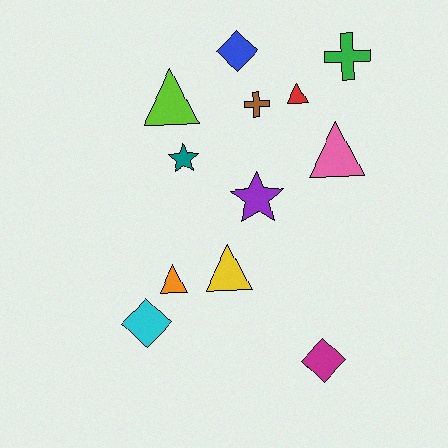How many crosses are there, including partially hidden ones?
There are 2 crosses.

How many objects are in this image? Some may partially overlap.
There are 12 objects.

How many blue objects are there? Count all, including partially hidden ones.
There is 1 blue object.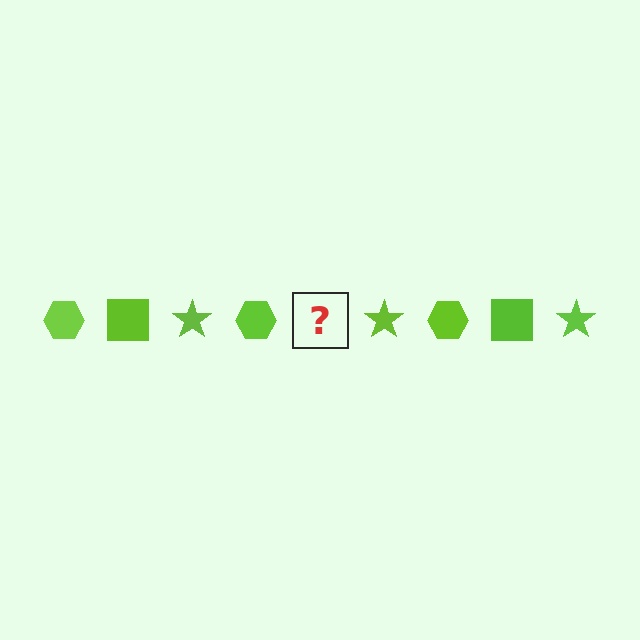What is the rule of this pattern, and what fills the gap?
The rule is that the pattern cycles through hexagon, square, star shapes in lime. The gap should be filled with a lime square.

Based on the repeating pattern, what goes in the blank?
The blank should be a lime square.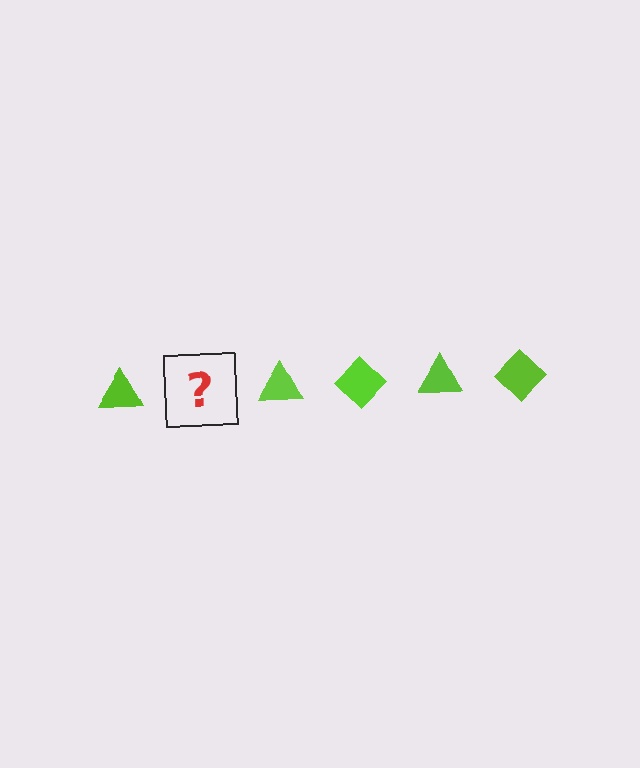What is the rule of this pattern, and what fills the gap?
The rule is that the pattern cycles through triangle, diamond shapes in lime. The gap should be filled with a lime diamond.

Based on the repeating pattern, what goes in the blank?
The blank should be a lime diamond.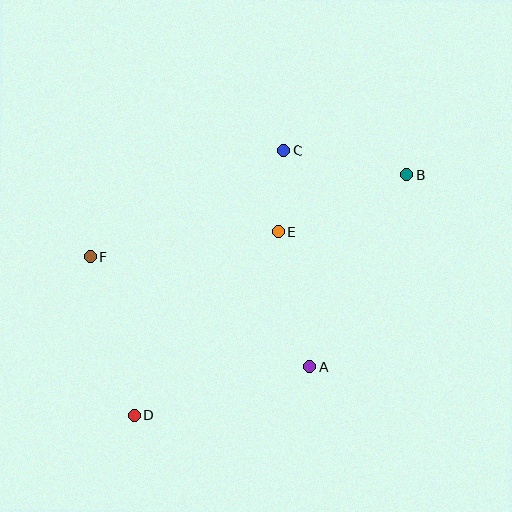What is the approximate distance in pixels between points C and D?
The distance between C and D is approximately 304 pixels.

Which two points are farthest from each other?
Points B and D are farthest from each other.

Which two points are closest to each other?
Points C and E are closest to each other.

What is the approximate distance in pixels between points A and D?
The distance between A and D is approximately 182 pixels.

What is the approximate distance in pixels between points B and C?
The distance between B and C is approximately 125 pixels.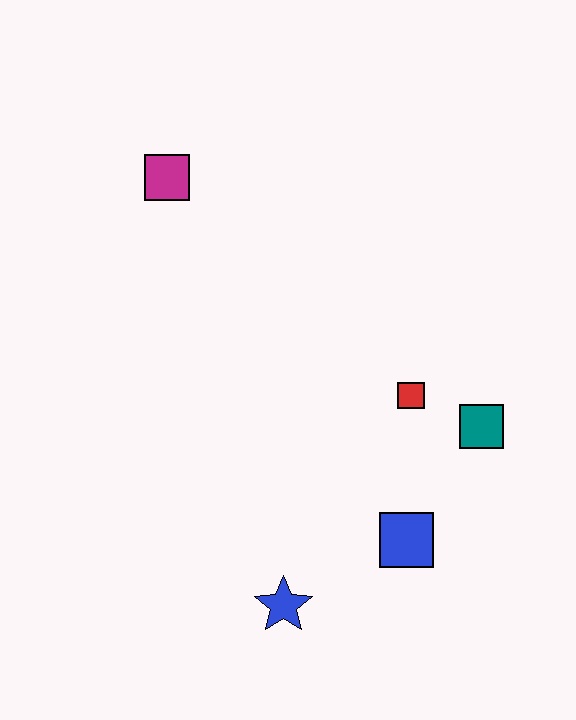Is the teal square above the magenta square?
No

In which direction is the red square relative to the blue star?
The red square is above the blue star.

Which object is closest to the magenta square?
The red square is closest to the magenta square.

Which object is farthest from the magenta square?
The blue star is farthest from the magenta square.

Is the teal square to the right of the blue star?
Yes